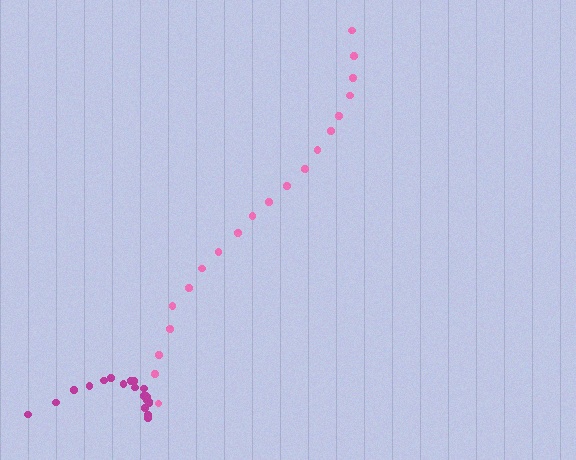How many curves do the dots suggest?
There are 2 distinct paths.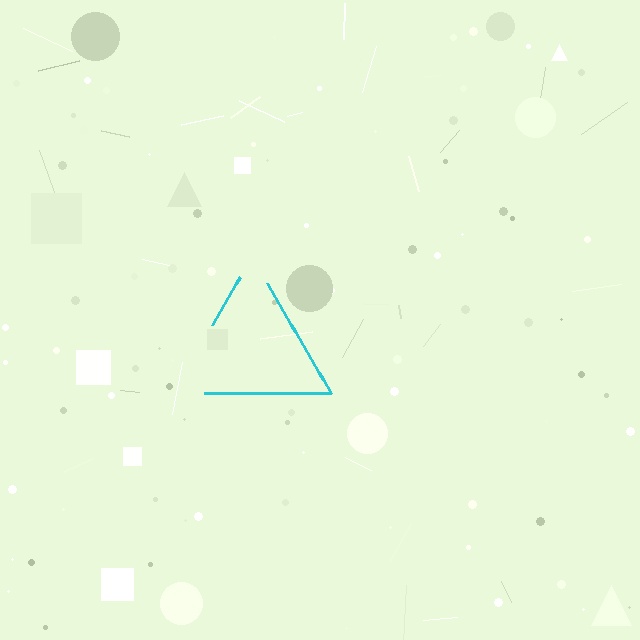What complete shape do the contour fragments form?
The contour fragments form a triangle.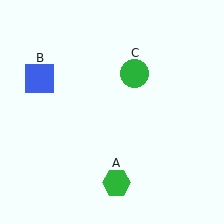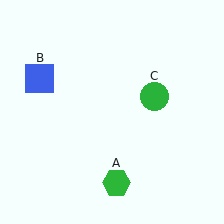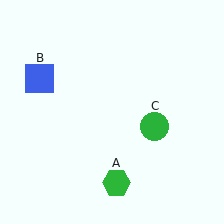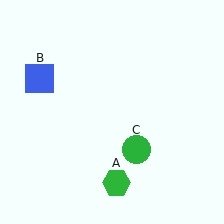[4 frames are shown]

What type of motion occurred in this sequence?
The green circle (object C) rotated clockwise around the center of the scene.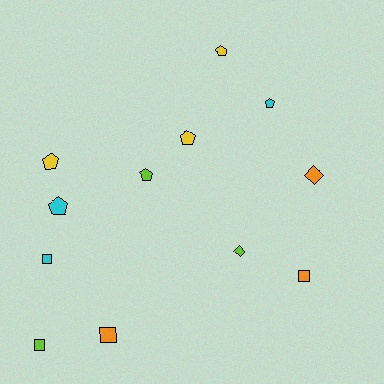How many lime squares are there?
There is 1 lime square.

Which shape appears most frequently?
Pentagon, with 6 objects.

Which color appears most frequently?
Cyan, with 3 objects.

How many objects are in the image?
There are 12 objects.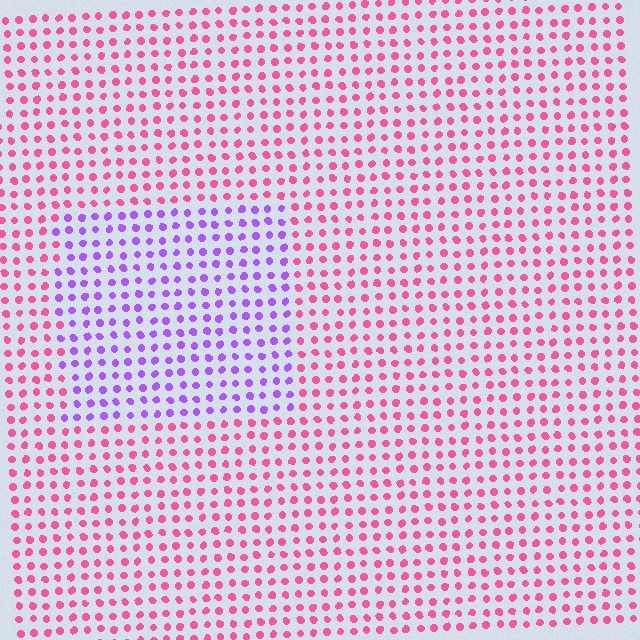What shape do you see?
I see a rectangle.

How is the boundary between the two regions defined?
The boundary is defined purely by a slight shift in hue (about 58 degrees). Spacing, size, and orientation are identical on both sides.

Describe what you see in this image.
The image is filled with small pink elements in a uniform arrangement. A rectangle-shaped region is visible where the elements are tinted to a slightly different hue, forming a subtle color boundary.